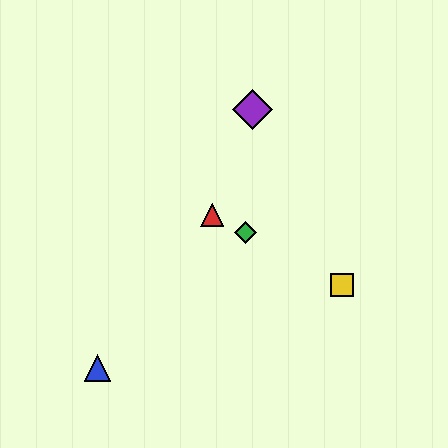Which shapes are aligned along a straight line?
The red triangle, the green diamond, the yellow square are aligned along a straight line.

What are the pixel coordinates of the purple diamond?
The purple diamond is at (253, 109).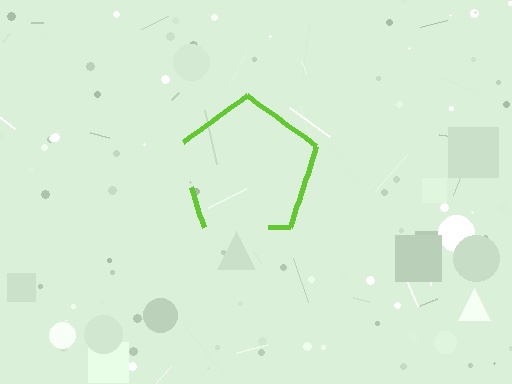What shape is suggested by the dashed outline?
The dashed outline suggests a pentagon.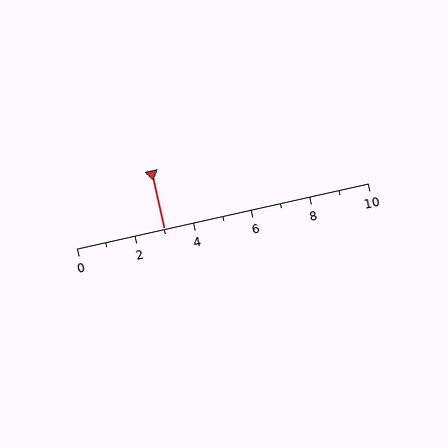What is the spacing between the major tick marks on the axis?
The major ticks are spaced 2 apart.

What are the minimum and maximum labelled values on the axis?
The axis runs from 0 to 10.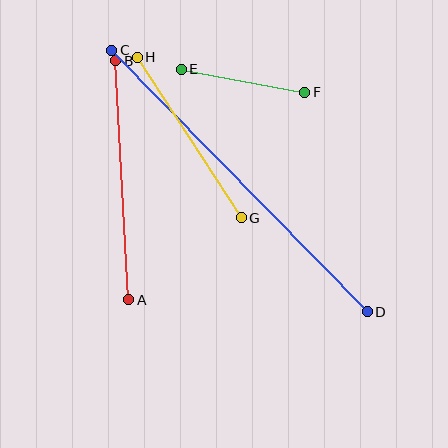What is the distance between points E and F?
The distance is approximately 126 pixels.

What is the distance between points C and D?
The distance is approximately 365 pixels.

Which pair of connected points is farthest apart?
Points C and D are farthest apart.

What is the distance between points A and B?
The distance is approximately 239 pixels.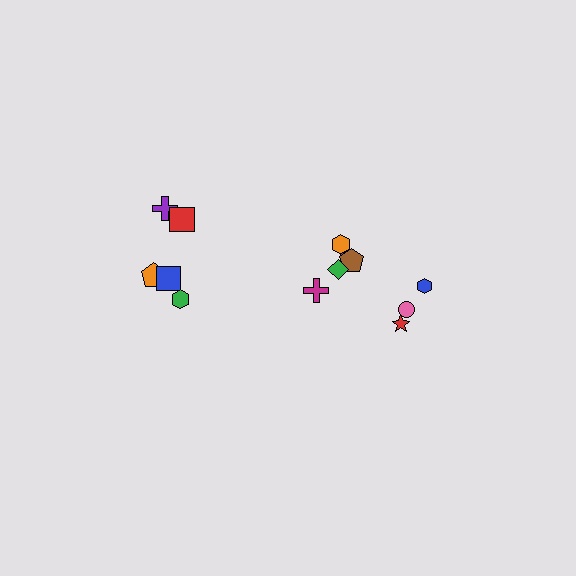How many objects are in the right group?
There are 8 objects.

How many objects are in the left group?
There are 5 objects.